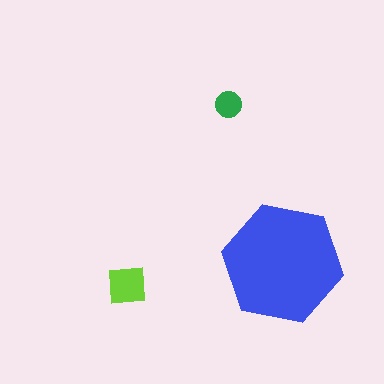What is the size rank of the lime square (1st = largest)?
2nd.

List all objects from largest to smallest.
The blue hexagon, the lime square, the green circle.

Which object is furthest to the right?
The blue hexagon is rightmost.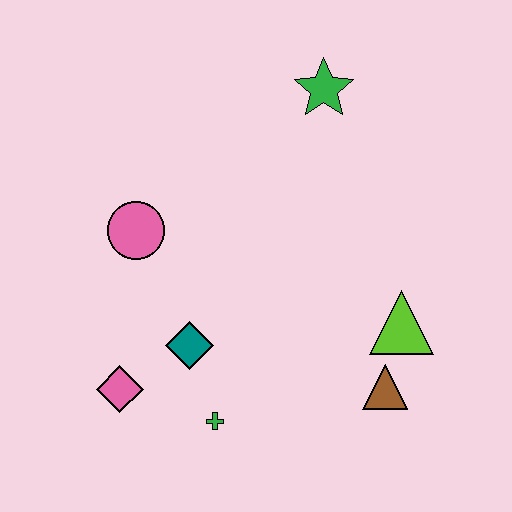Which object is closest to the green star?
The pink circle is closest to the green star.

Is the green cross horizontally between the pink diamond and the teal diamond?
No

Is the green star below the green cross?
No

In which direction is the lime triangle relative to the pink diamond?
The lime triangle is to the right of the pink diamond.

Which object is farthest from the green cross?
The green star is farthest from the green cross.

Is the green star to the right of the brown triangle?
No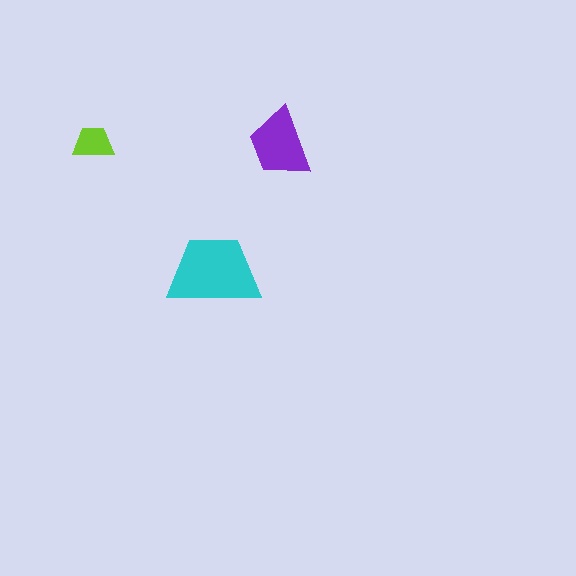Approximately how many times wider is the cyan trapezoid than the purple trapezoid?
About 1.5 times wider.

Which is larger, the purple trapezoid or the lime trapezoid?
The purple one.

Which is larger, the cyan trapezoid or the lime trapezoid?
The cyan one.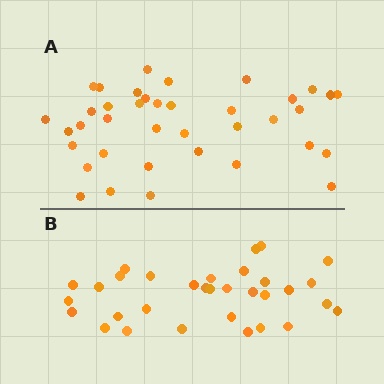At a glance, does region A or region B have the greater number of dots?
Region A (the top region) has more dots.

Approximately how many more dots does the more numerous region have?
Region A has about 6 more dots than region B.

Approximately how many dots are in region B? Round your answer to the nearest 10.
About 30 dots. (The exact count is 32, which rounds to 30.)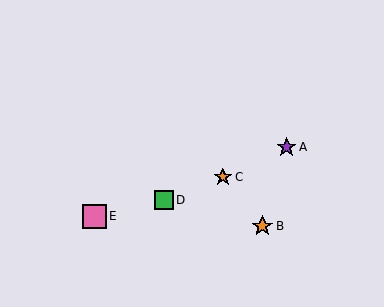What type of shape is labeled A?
Shape A is a purple star.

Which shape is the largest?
The pink square (labeled E) is the largest.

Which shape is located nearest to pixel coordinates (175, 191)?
The green square (labeled D) at (164, 200) is nearest to that location.